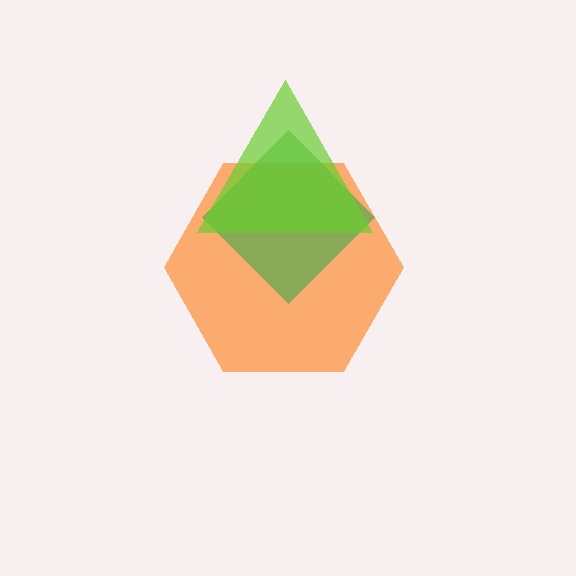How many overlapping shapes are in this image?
There are 3 overlapping shapes in the image.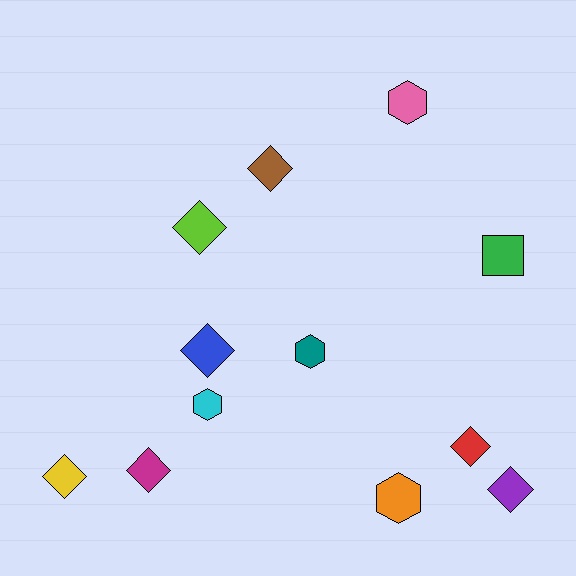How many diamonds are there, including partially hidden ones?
There are 7 diamonds.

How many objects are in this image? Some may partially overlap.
There are 12 objects.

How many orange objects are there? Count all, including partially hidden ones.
There is 1 orange object.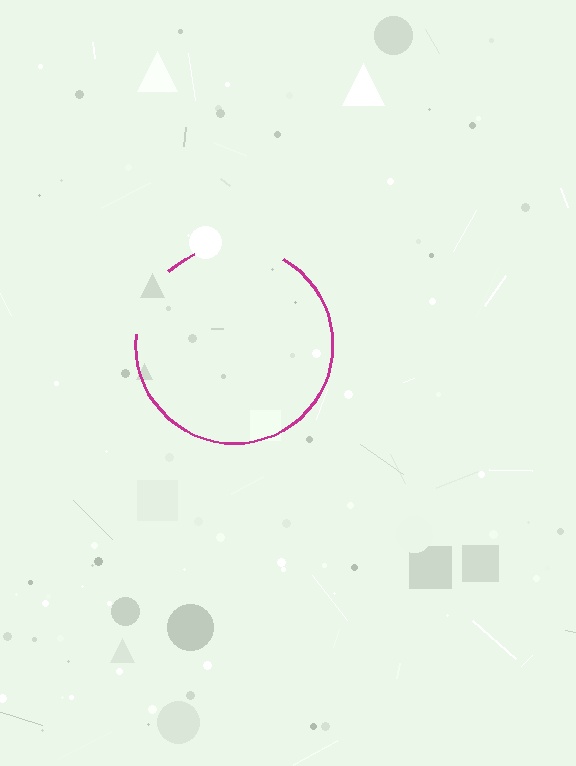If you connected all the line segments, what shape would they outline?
They would outline a circle.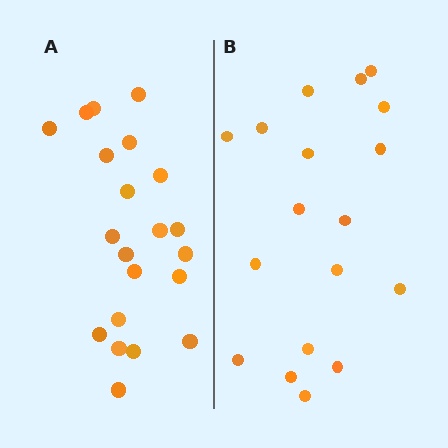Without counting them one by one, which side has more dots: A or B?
Region A (the left region) has more dots.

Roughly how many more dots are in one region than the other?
Region A has just a few more — roughly 2 or 3 more dots than region B.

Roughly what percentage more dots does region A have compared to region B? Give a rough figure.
About 15% more.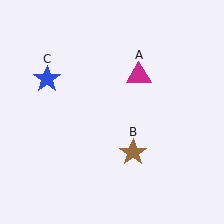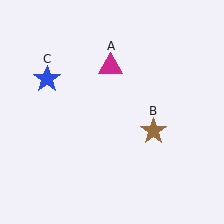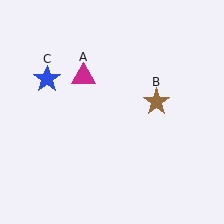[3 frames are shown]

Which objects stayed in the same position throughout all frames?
Blue star (object C) remained stationary.